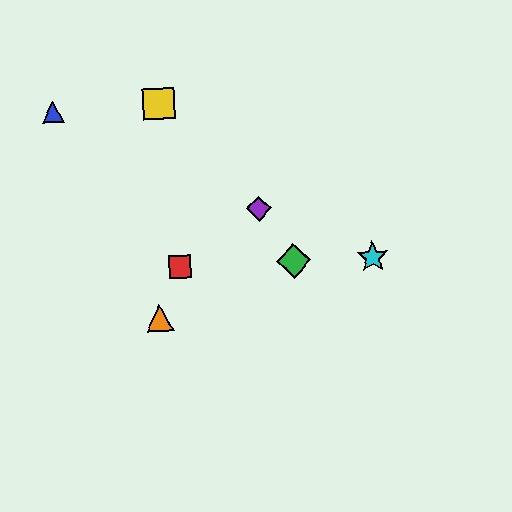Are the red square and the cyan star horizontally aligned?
Yes, both are at y≈267.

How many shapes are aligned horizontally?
3 shapes (the red square, the green diamond, the cyan star) are aligned horizontally.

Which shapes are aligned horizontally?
The red square, the green diamond, the cyan star are aligned horizontally.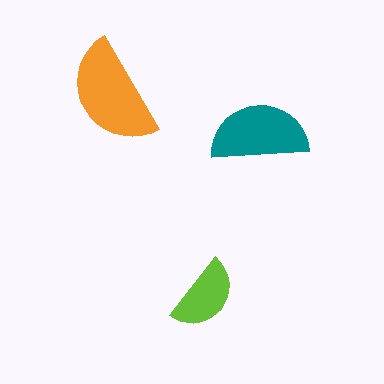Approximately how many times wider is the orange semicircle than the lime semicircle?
About 1.5 times wider.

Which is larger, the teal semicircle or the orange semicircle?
The orange one.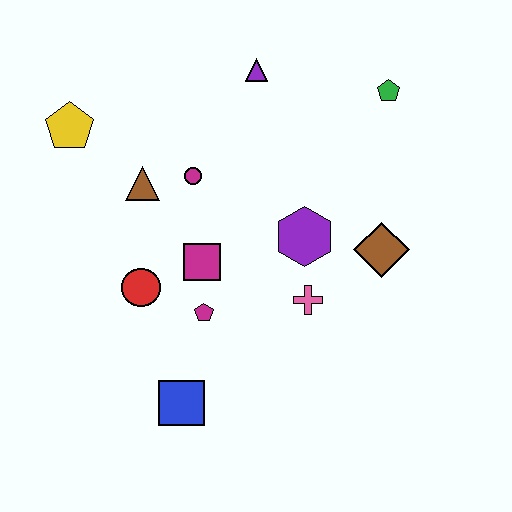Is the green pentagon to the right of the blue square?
Yes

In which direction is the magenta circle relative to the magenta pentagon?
The magenta circle is above the magenta pentagon.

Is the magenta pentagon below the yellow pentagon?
Yes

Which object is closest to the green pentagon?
The purple triangle is closest to the green pentagon.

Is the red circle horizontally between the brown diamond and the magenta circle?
No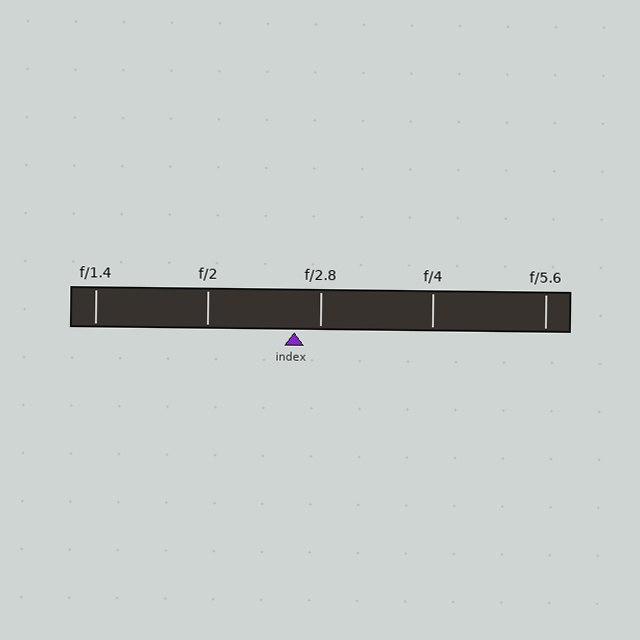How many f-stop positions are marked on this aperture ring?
There are 5 f-stop positions marked.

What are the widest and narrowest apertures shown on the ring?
The widest aperture shown is f/1.4 and the narrowest is f/5.6.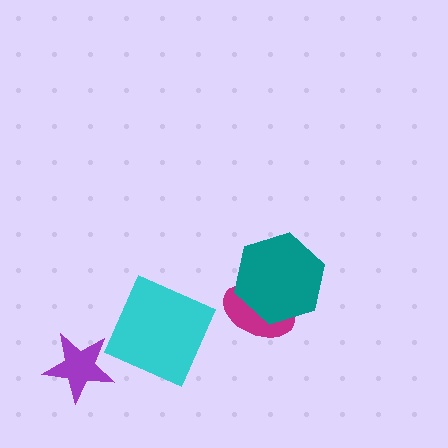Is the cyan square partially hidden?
No, no other shape covers it.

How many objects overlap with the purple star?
0 objects overlap with the purple star.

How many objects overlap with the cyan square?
0 objects overlap with the cyan square.